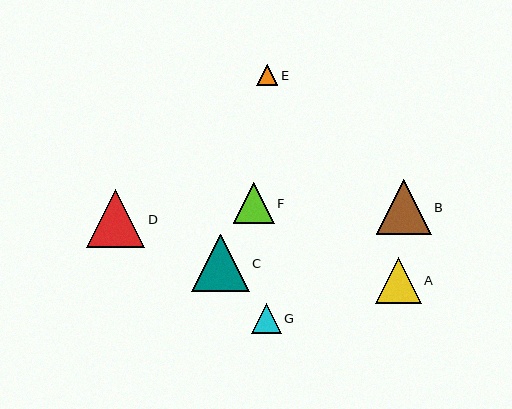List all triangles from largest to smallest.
From largest to smallest: D, C, B, A, F, G, E.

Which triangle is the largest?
Triangle D is the largest with a size of approximately 58 pixels.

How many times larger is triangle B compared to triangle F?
Triangle B is approximately 1.4 times the size of triangle F.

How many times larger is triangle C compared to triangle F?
Triangle C is approximately 1.4 times the size of triangle F.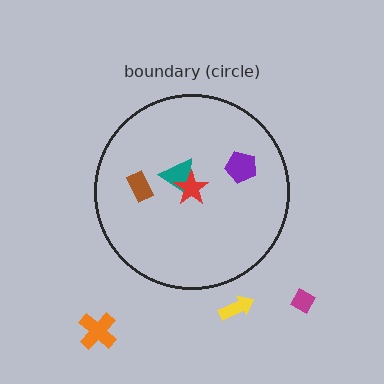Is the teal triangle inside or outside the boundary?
Inside.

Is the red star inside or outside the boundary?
Inside.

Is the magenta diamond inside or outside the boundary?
Outside.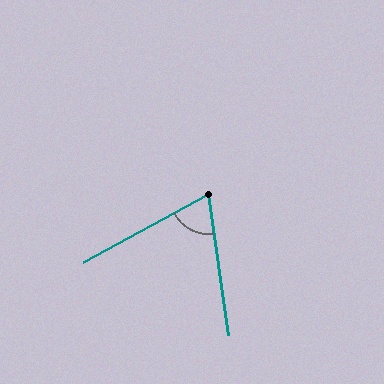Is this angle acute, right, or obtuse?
It is acute.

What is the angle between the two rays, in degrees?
Approximately 70 degrees.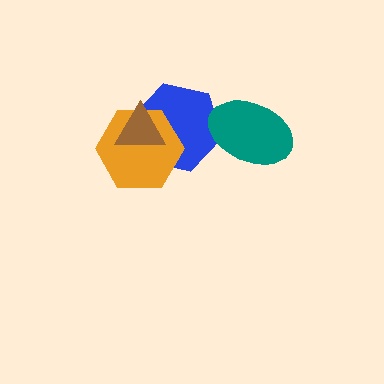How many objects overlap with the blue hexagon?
3 objects overlap with the blue hexagon.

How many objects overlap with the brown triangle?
2 objects overlap with the brown triangle.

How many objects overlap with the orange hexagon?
2 objects overlap with the orange hexagon.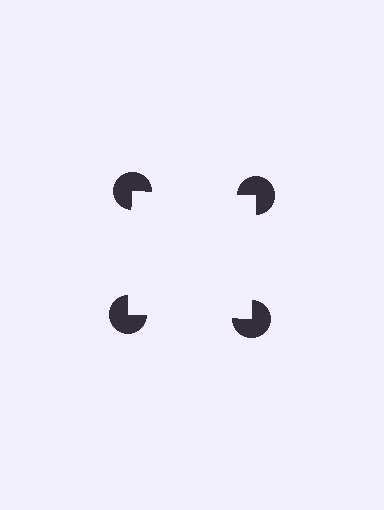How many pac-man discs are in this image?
There are 4 — one at each vertex of the illusory square.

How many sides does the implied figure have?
4 sides.